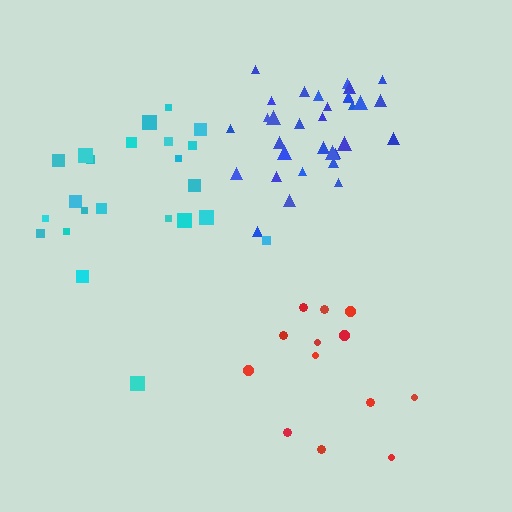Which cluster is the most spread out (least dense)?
Red.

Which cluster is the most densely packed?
Blue.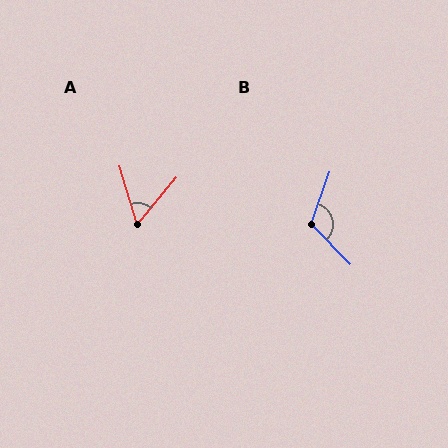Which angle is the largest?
B, at approximately 116 degrees.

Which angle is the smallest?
A, at approximately 56 degrees.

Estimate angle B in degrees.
Approximately 116 degrees.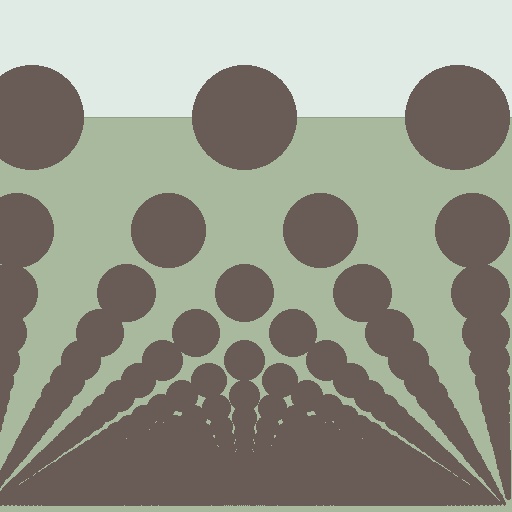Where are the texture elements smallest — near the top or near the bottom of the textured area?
Near the bottom.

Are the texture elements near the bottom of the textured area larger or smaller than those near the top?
Smaller. The gradient is inverted — elements near the bottom are smaller and denser.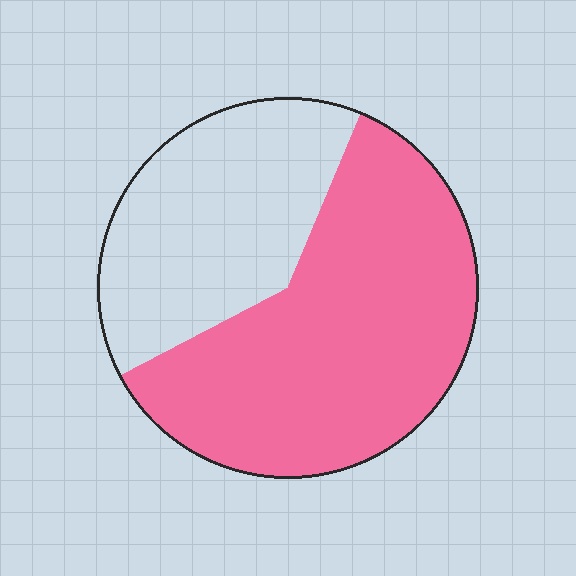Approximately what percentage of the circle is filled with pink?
Approximately 60%.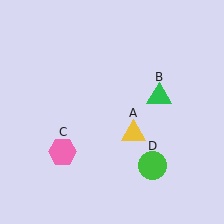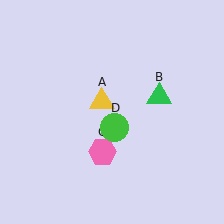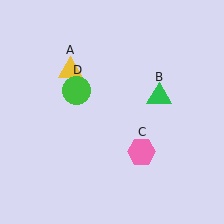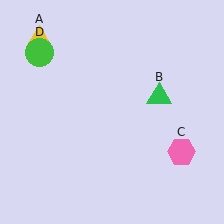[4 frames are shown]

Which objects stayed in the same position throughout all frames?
Green triangle (object B) remained stationary.